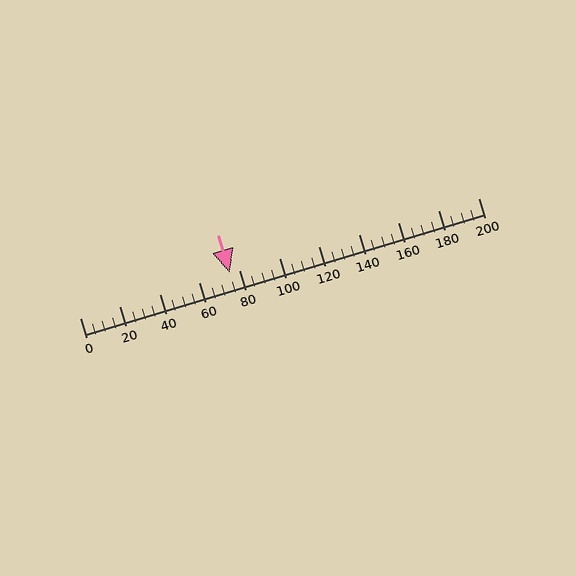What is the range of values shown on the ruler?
The ruler shows values from 0 to 200.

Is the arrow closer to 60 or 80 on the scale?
The arrow is closer to 80.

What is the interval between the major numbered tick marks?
The major tick marks are spaced 20 units apart.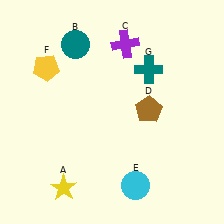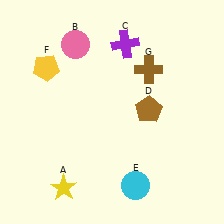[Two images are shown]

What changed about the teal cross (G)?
In Image 1, G is teal. In Image 2, it changed to brown.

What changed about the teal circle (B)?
In Image 1, B is teal. In Image 2, it changed to pink.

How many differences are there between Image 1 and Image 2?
There are 2 differences between the two images.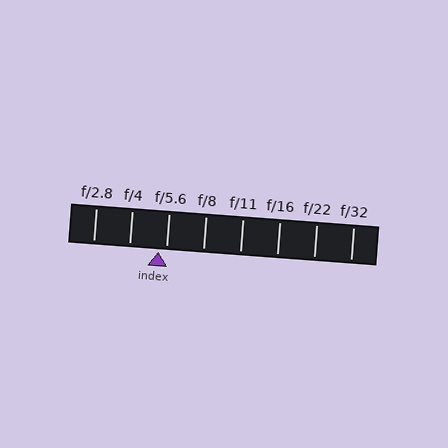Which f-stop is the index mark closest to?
The index mark is closest to f/5.6.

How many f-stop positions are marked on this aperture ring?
There are 8 f-stop positions marked.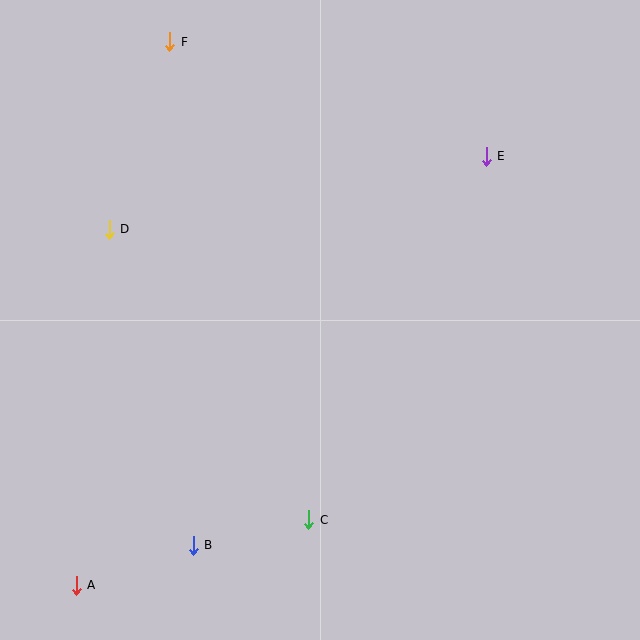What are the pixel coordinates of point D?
Point D is at (109, 229).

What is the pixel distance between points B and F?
The distance between B and F is 504 pixels.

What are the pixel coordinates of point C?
Point C is at (309, 520).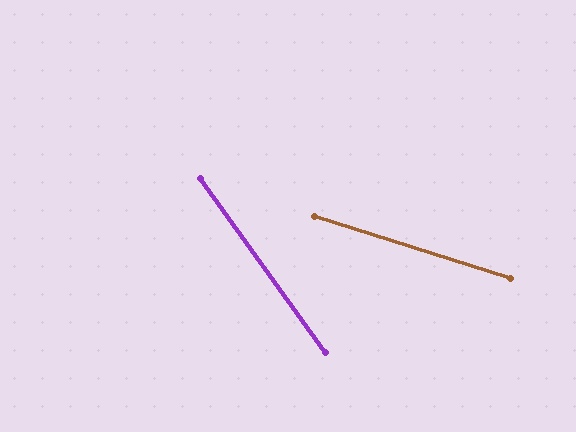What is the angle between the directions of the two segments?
Approximately 37 degrees.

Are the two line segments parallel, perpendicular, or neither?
Neither parallel nor perpendicular — they differ by about 37°.